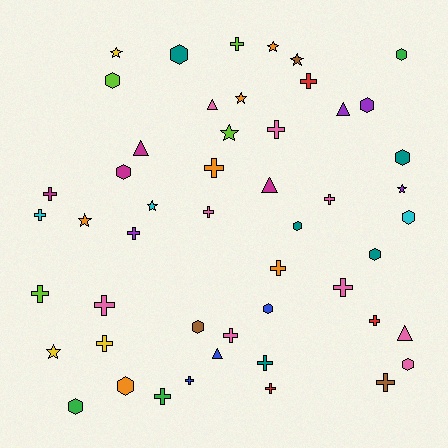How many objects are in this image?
There are 50 objects.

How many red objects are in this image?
There are 3 red objects.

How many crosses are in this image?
There are 21 crosses.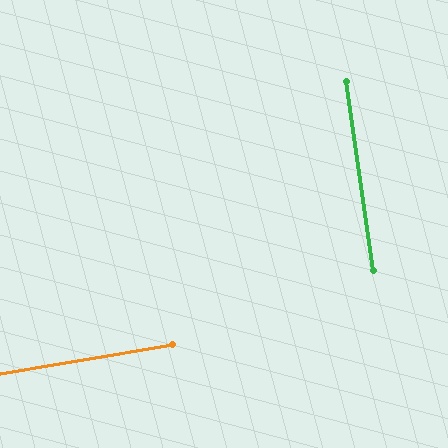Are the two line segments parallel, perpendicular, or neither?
Perpendicular — they meet at approximately 88°.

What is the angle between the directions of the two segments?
Approximately 88 degrees.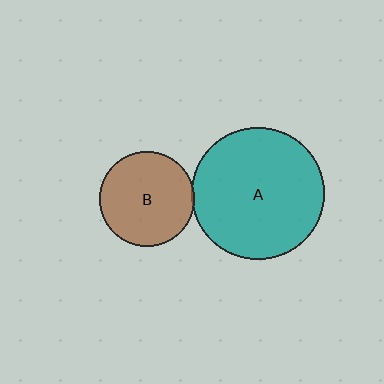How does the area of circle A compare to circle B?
Approximately 1.9 times.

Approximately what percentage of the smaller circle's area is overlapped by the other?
Approximately 5%.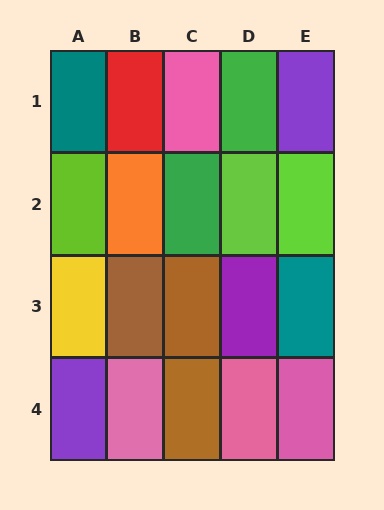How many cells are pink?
4 cells are pink.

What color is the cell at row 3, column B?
Brown.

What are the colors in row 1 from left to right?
Teal, red, pink, green, purple.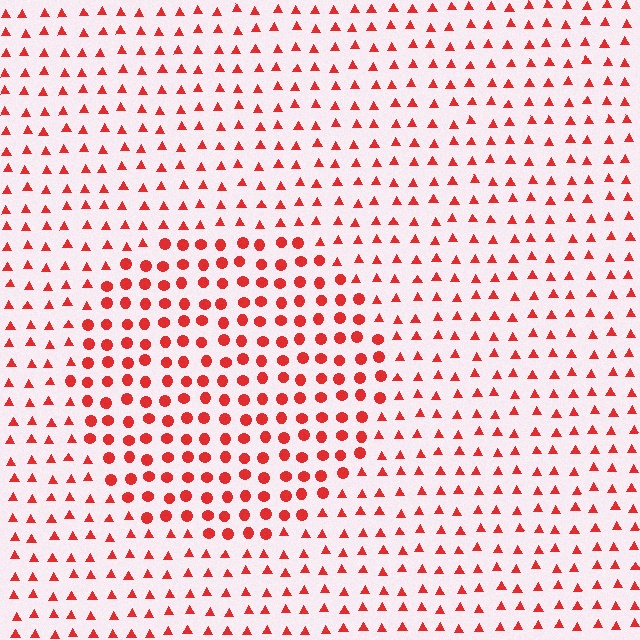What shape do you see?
I see a circle.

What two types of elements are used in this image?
The image uses circles inside the circle region and triangles outside it.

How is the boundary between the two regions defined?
The boundary is defined by a change in element shape: circles inside vs. triangles outside. All elements share the same color and spacing.